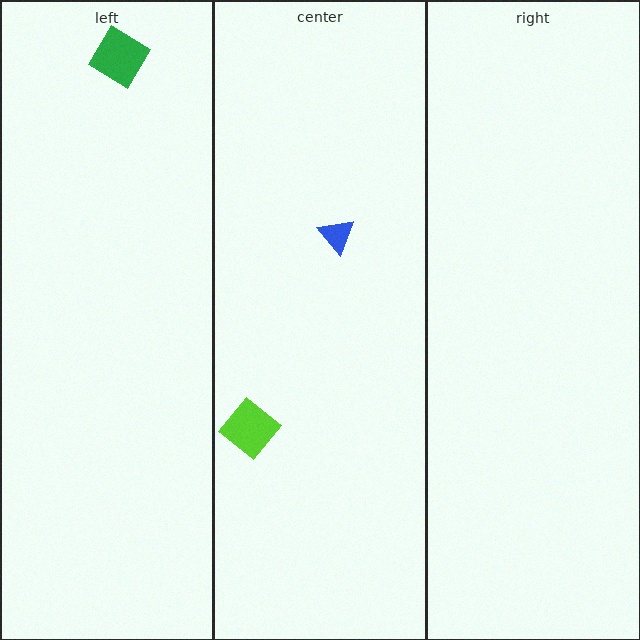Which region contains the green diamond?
The left region.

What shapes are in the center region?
The blue triangle, the lime diamond.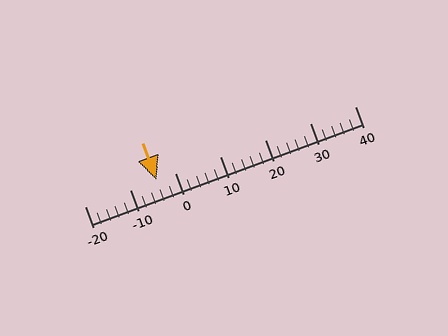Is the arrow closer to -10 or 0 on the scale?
The arrow is closer to 0.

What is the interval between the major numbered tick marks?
The major tick marks are spaced 10 units apart.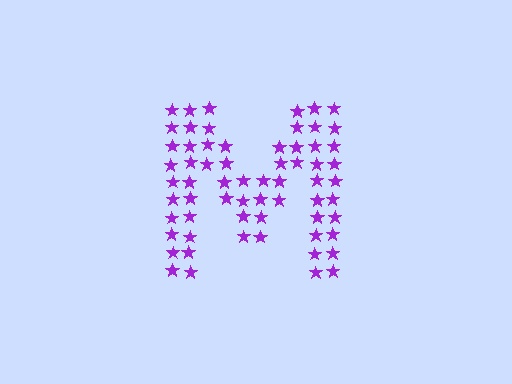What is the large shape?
The large shape is the letter M.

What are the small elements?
The small elements are stars.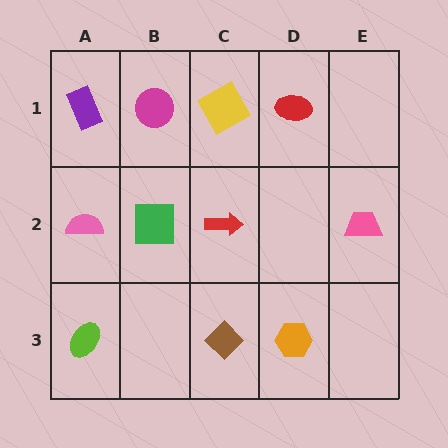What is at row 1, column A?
A purple rectangle.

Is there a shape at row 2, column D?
No, that cell is empty.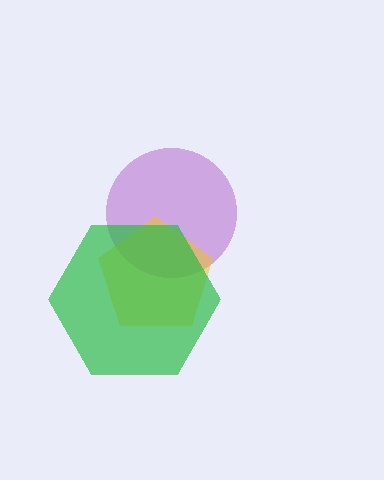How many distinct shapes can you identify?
There are 3 distinct shapes: a purple circle, a yellow pentagon, a green hexagon.